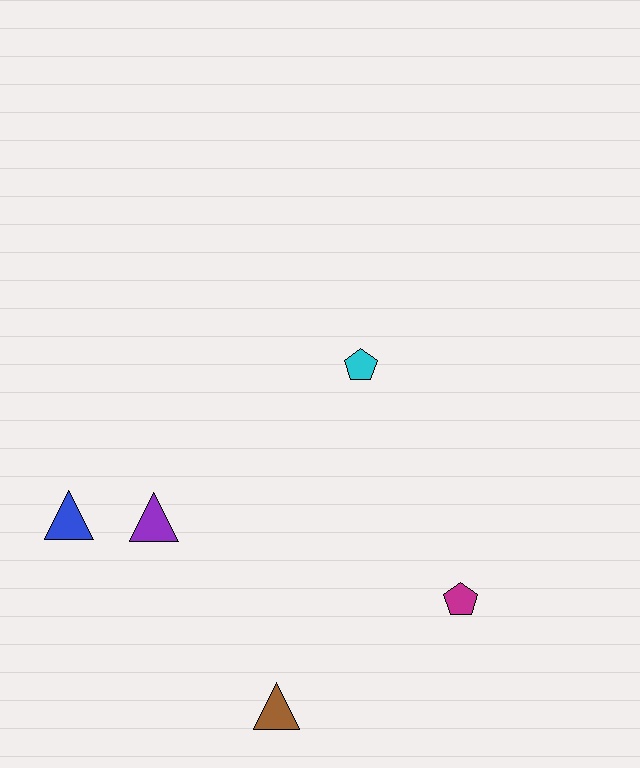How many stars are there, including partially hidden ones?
There are no stars.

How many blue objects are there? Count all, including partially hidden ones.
There is 1 blue object.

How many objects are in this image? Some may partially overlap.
There are 5 objects.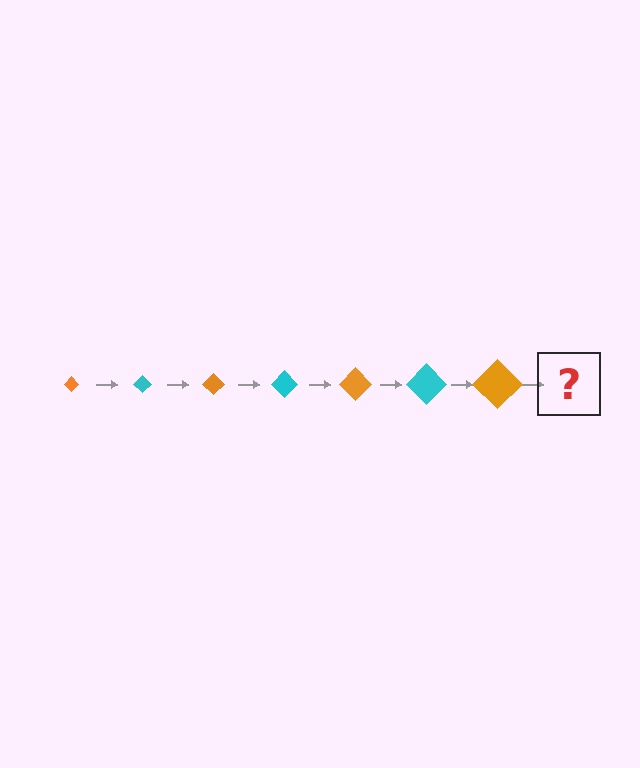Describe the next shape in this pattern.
It should be a cyan diamond, larger than the previous one.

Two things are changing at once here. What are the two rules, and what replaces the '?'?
The two rules are that the diamond grows larger each step and the color cycles through orange and cyan. The '?' should be a cyan diamond, larger than the previous one.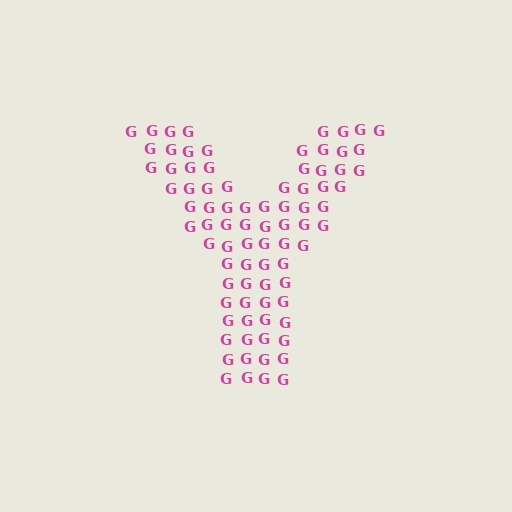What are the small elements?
The small elements are letter G's.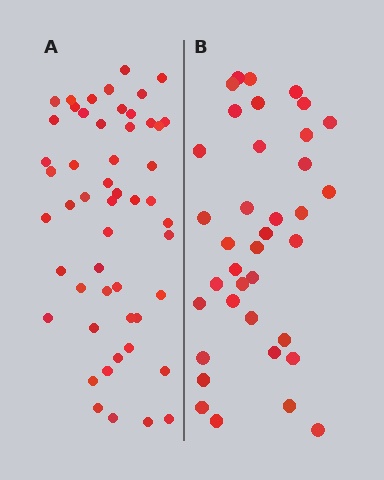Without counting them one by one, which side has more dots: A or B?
Region A (the left region) has more dots.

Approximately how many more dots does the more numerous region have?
Region A has approximately 15 more dots than region B.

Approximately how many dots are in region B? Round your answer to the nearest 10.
About 40 dots. (The exact count is 37, which rounds to 40.)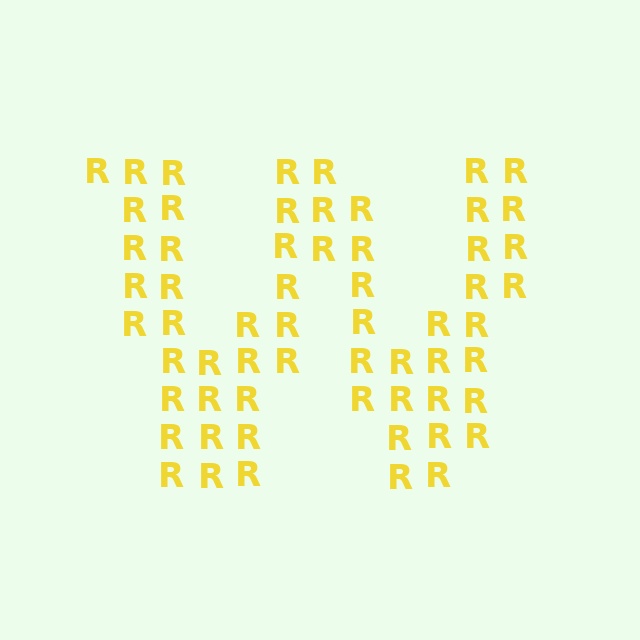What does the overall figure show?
The overall figure shows the letter W.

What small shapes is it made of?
It is made of small letter R's.